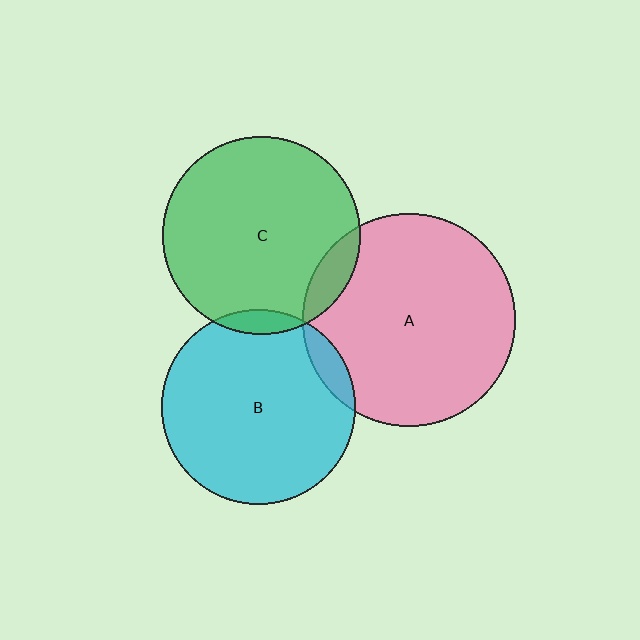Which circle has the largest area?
Circle A (pink).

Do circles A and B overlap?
Yes.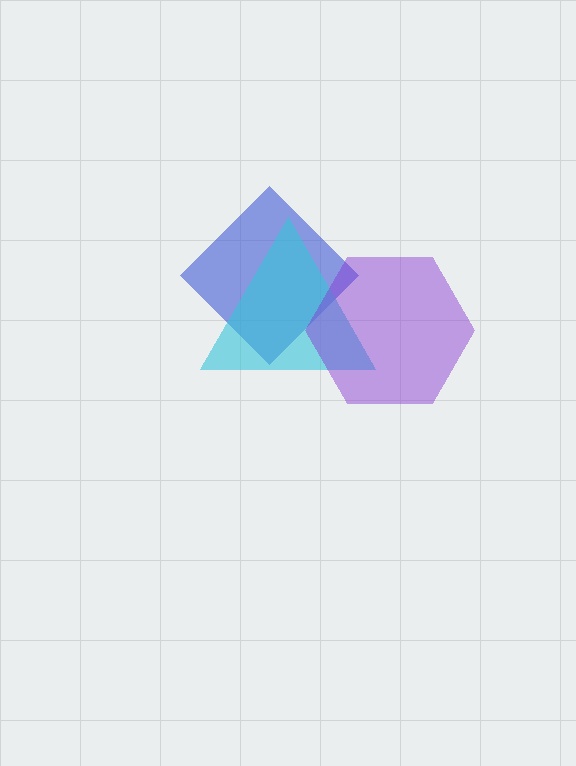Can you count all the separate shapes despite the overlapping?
Yes, there are 3 separate shapes.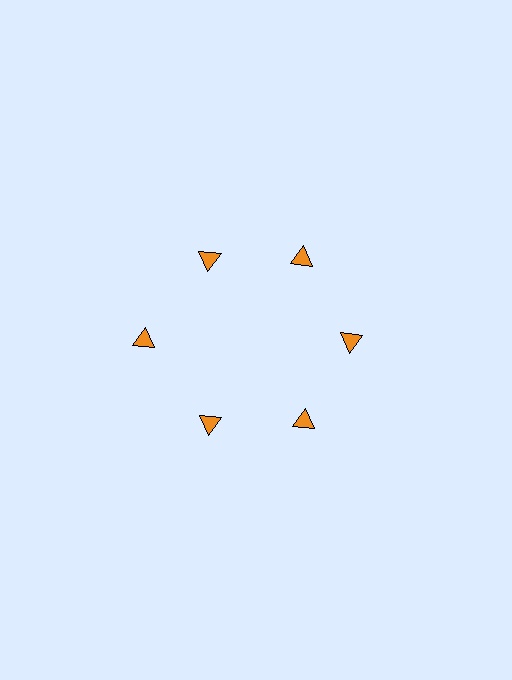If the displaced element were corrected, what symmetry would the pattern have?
It would have 6-fold rotational symmetry — the pattern would map onto itself every 60 degrees.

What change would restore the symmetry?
The symmetry would be restored by moving it inward, back onto the ring so that all 6 triangles sit at equal angles and equal distance from the center.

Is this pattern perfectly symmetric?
No. The 6 orange triangles are arranged in a ring, but one element near the 9 o'clock position is pushed outward from the center, breaking the 6-fold rotational symmetry.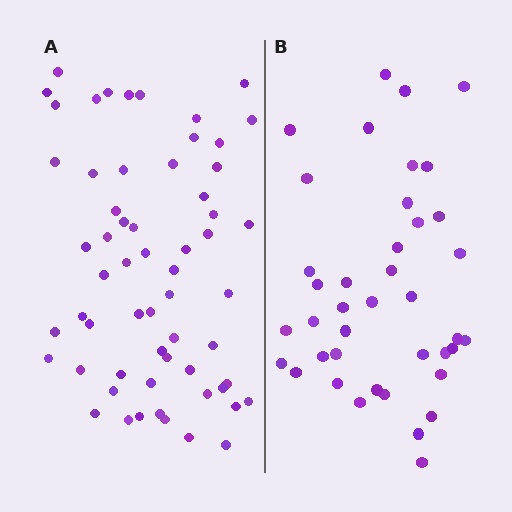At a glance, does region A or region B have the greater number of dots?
Region A (the left region) has more dots.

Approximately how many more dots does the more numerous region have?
Region A has approximately 20 more dots than region B.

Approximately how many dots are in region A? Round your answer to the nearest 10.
About 60 dots.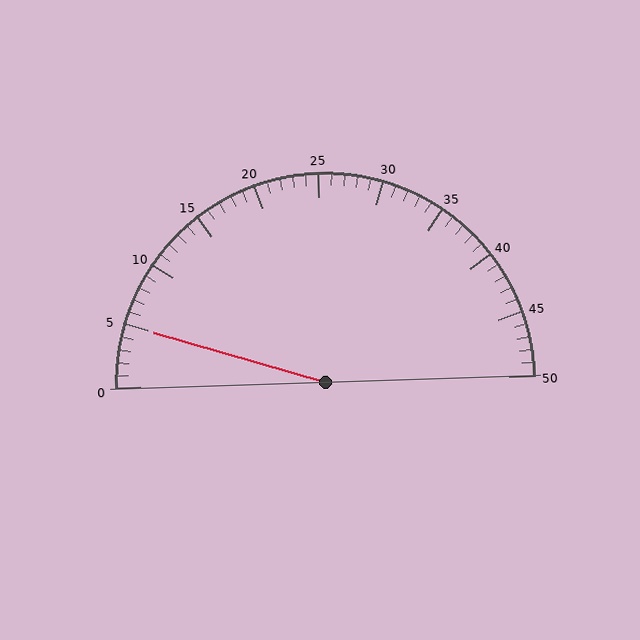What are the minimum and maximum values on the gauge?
The gauge ranges from 0 to 50.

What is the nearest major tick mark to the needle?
The nearest major tick mark is 5.